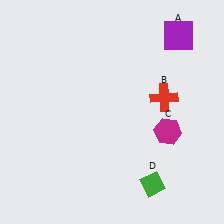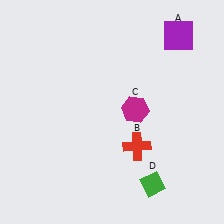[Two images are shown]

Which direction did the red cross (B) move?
The red cross (B) moved down.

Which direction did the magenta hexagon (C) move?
The magenta hexagon (C) moved left.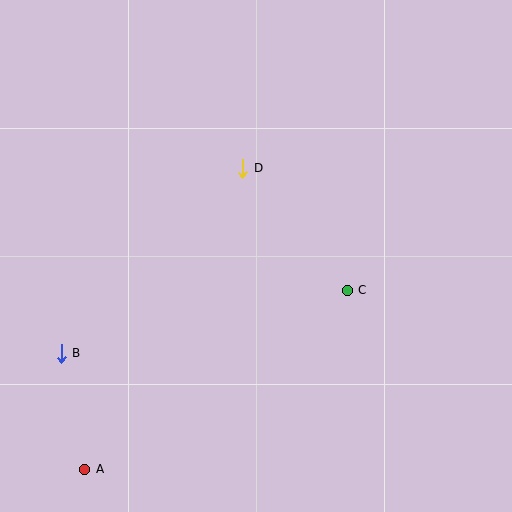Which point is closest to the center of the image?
Point D at (243, 168) is closest to the center.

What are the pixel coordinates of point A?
Point A is at (85, 469).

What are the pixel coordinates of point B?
Point B is at (61, 353).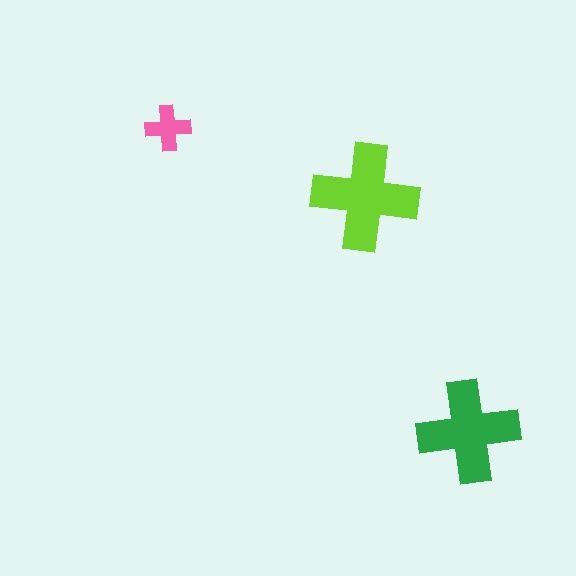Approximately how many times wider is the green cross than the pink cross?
About 2 times wider.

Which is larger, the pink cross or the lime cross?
The lime one.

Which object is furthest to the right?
The green cross is rightmost.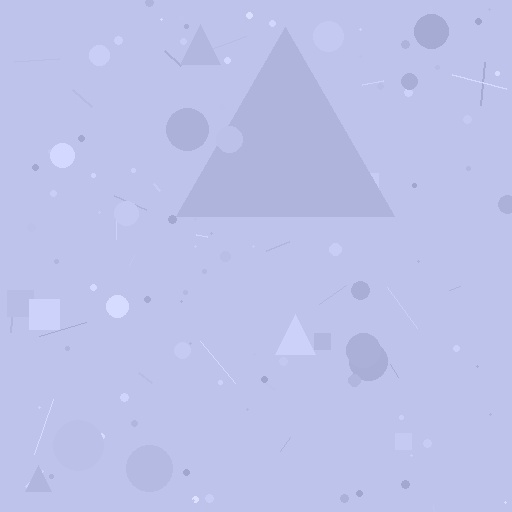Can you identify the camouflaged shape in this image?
The camouflaged shape is a triangle.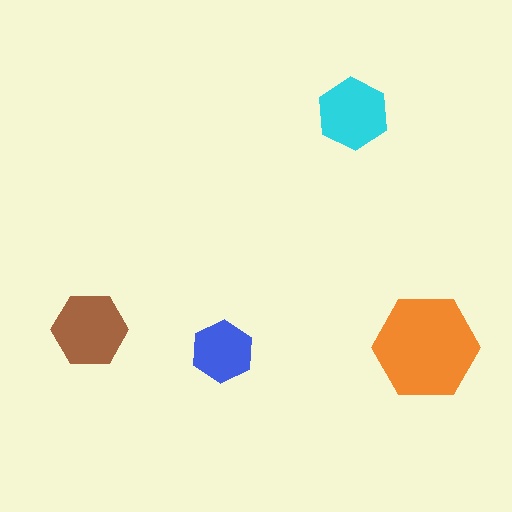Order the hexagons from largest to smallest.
the orange one, the brown one, the cyan one, the blue one.